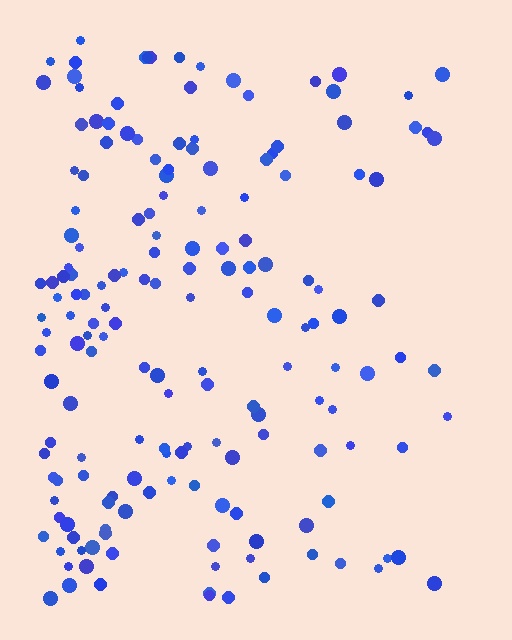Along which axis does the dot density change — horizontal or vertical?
Horizontal.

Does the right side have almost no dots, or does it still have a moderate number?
Still a moderate number, just noticeably fewer than the left.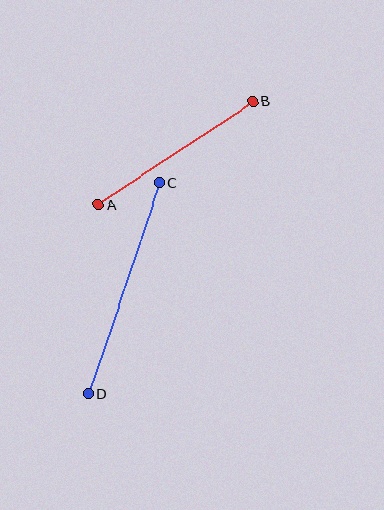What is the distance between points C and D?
The distance is approximately 222 pixels.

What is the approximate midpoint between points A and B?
The midpoint is at approximately (176, 153) pixels.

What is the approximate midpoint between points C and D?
The midpoint is at approximately (124, 289) pixels.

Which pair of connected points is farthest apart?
Points C and D are farthest apart.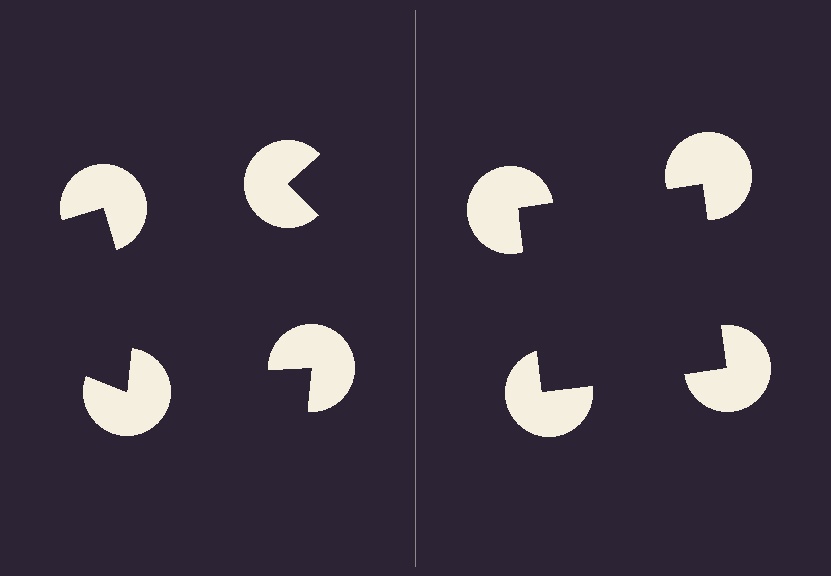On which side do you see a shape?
An illusory square appears on the right side. On the left side the wedge cuts are rotated, so no coherent shape forms.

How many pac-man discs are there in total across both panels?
8 — 4 on each side.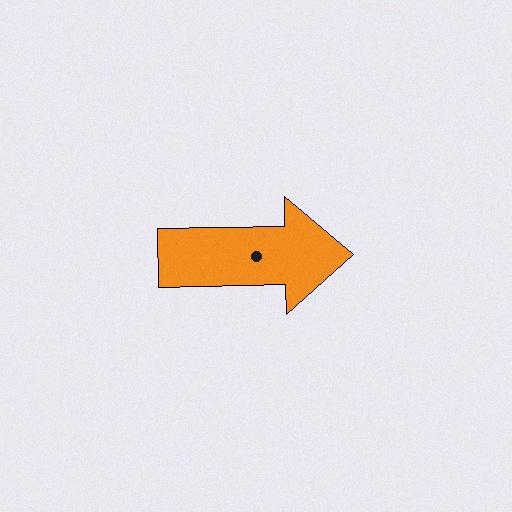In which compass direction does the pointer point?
East.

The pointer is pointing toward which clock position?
Roughly 3 o'clock.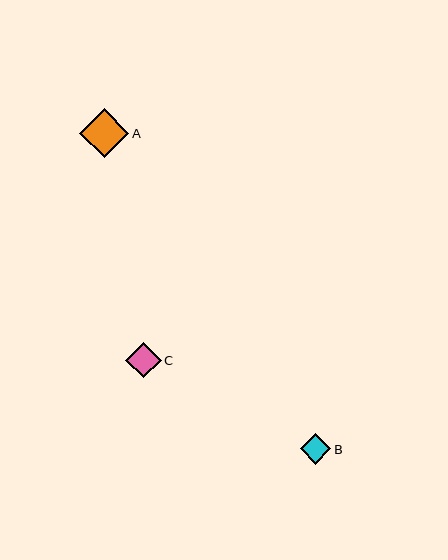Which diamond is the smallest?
Diamond B is the smallest with a size of approximately 30 pixels.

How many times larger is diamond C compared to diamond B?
Diamond C is approximately 1.2 times the size of diamond B.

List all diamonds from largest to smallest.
From largest to smallest: A, C, B.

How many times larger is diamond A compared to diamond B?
Diamond A is approximately 1.6 times the size of diamond B.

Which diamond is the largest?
Diamond A is the largest with a size of approximately 49 pixels.